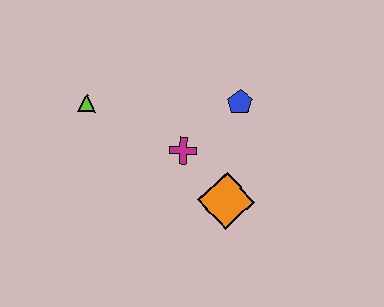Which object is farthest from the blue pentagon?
The lime triangle is farthest from the blue pentagon.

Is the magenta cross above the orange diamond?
Yes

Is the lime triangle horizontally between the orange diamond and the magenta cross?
No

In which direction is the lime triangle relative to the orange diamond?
The lime triangle is to the left of the orange diamond.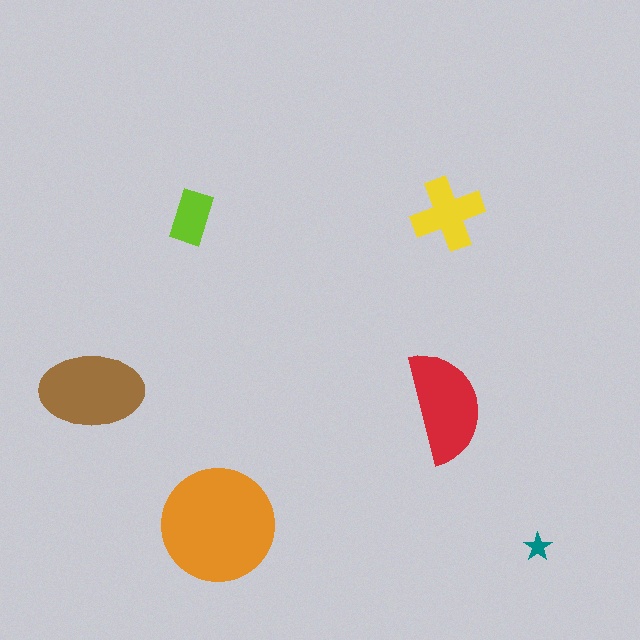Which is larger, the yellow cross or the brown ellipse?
The brown ellipse.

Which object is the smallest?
The teal star.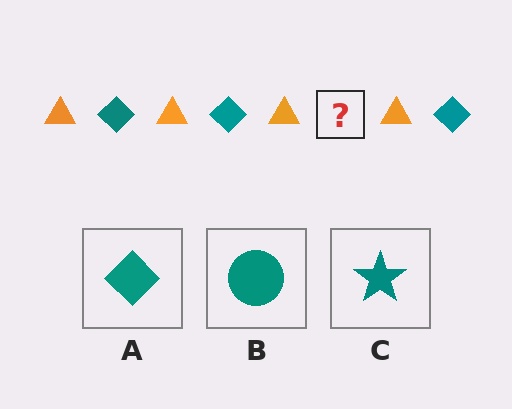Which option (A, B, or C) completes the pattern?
A.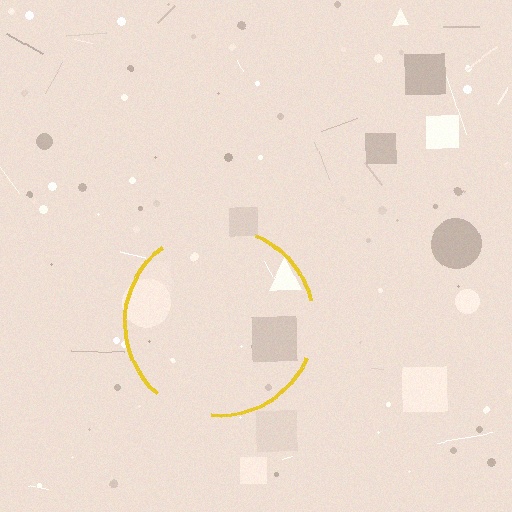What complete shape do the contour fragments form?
The contour fragments form a circle.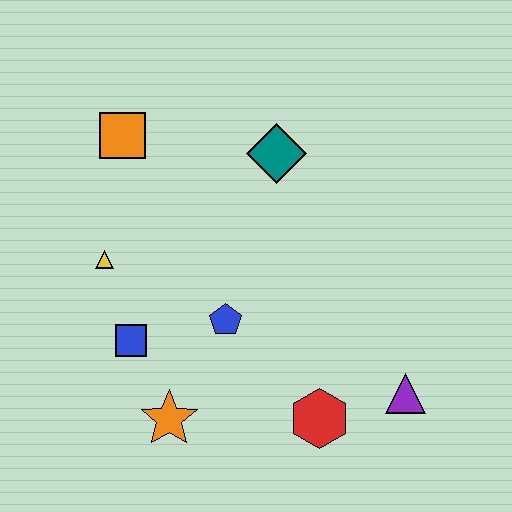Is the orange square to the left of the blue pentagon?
Yes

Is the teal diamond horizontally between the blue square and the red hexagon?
Yes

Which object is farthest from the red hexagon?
The orange square is farthest from the red hexagon.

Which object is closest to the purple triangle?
The red hexagon is closest to the purple triangle.